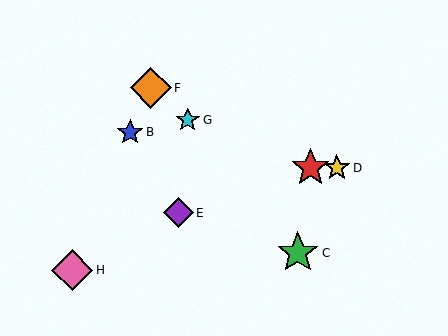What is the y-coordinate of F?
Object F is at y≈88.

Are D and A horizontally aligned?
Yes, both are at y≈168.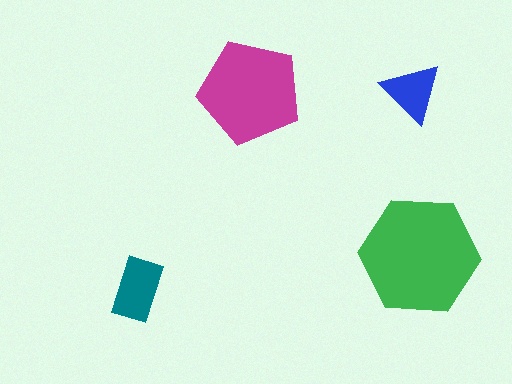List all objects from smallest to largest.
The blue triangle, the teal rectangle, the magenta pentagon, the green hexagon.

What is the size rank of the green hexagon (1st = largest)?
1st.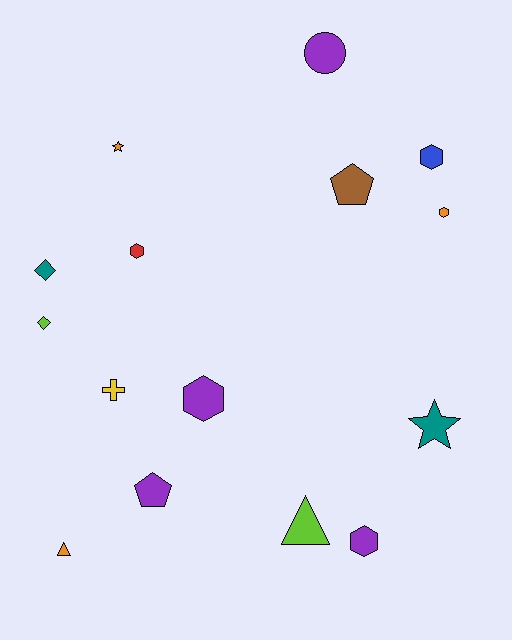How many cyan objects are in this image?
There are no cyan objects.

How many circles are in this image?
There is 1 circle.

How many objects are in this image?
There are 15 objects.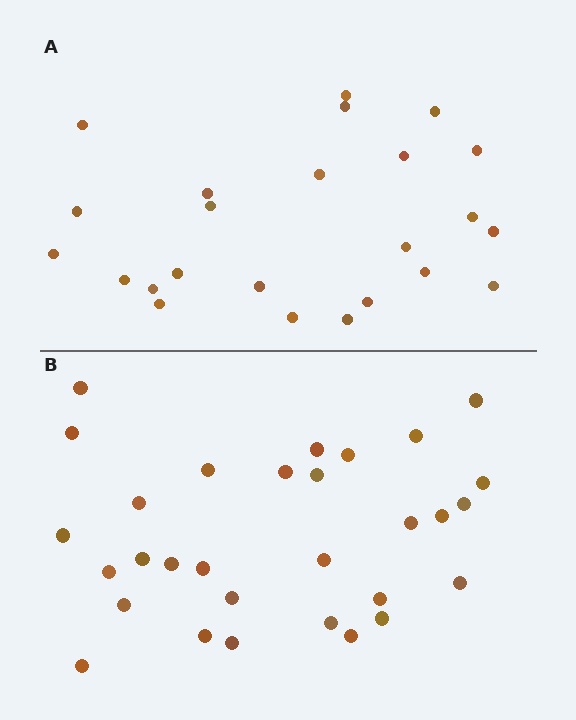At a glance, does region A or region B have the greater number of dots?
Region B (the bottom region) has more dots.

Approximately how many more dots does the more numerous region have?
Region B has about 6 more dots than region A.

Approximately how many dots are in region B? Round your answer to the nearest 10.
About 30 dots.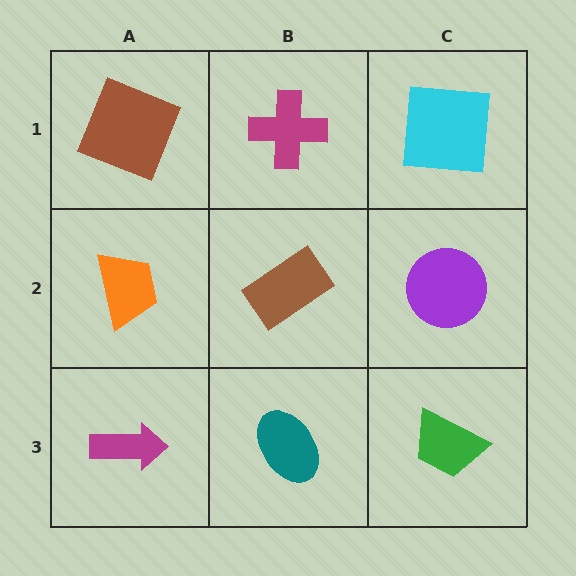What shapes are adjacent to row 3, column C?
A purple circle (row 2, column C), a teal ellipse (row 3, column B).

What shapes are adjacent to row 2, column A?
A brown square (row 1, column A), a magenta arrow (row 3, column A), a brown rectangle (row 2, column B).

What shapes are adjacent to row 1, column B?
A brown rectangle (row 2, column B), a brown square (row 1, column A), a cyan square (row 1, column C).